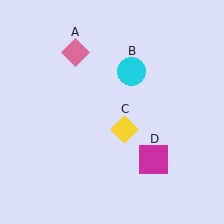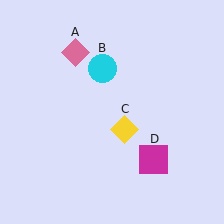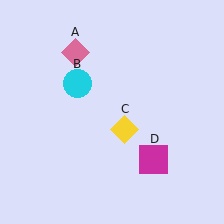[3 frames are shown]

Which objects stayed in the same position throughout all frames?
Pink diamond (object A) and yellow diamond (object C) and magenta square (object D) remained stationary.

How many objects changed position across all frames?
1 object changed position: cyan circle (object B).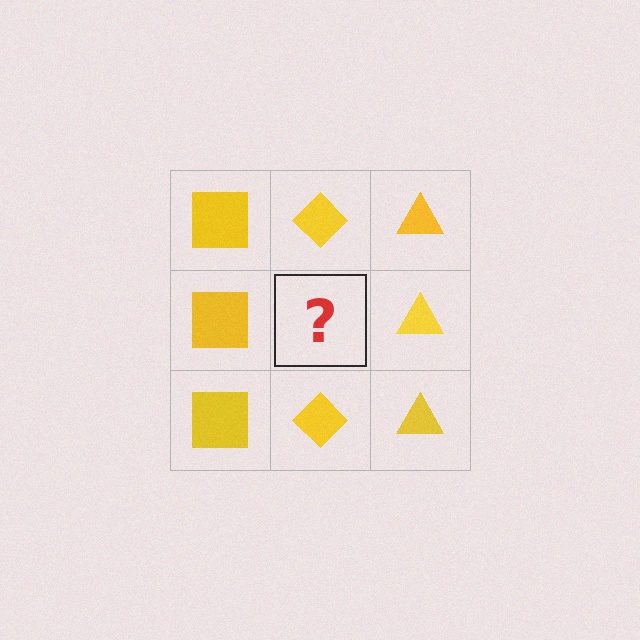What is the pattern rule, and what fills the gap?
The rule is that each column has a consistent shape. The gap should be filled with a yellow diamond.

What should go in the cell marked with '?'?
The missing cell should contain a yellow diamond.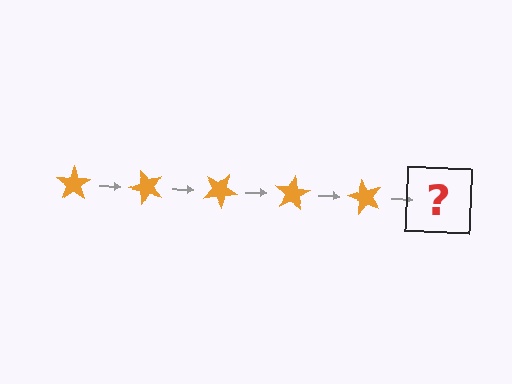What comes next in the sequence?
The next element should be an orange star rotated 250 degrees.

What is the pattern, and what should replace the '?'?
The pattern is that the star rotates 50 degrees each step. The '?' should be an orange star rotated 250 degrees.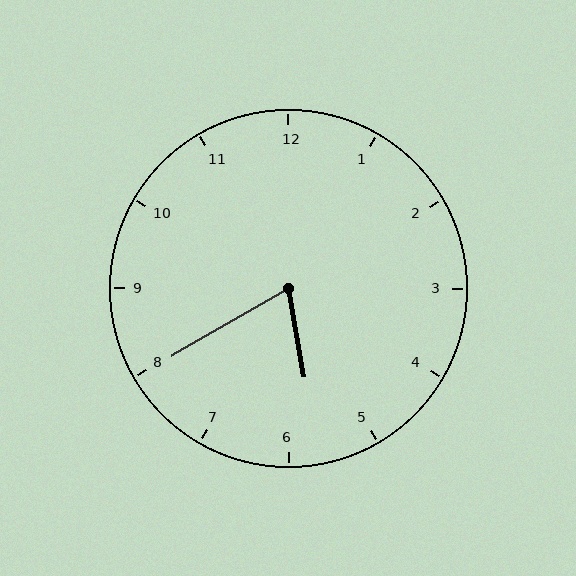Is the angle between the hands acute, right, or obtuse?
It is acute.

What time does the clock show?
5:40.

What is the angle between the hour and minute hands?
Approximately 70 degrees.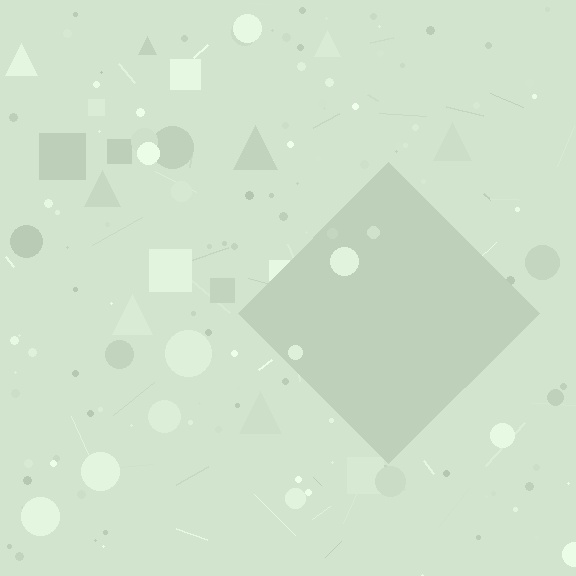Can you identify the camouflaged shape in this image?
The camouflaged shape is a diamond.